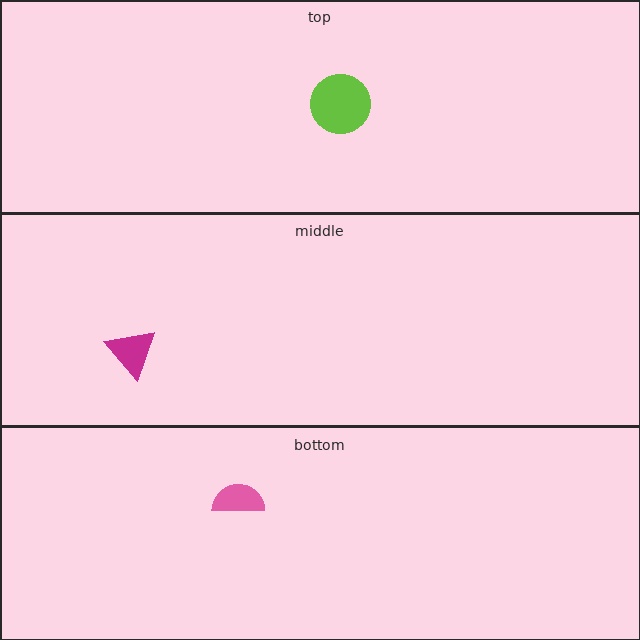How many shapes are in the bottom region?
1.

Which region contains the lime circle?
The top region.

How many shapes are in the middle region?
1.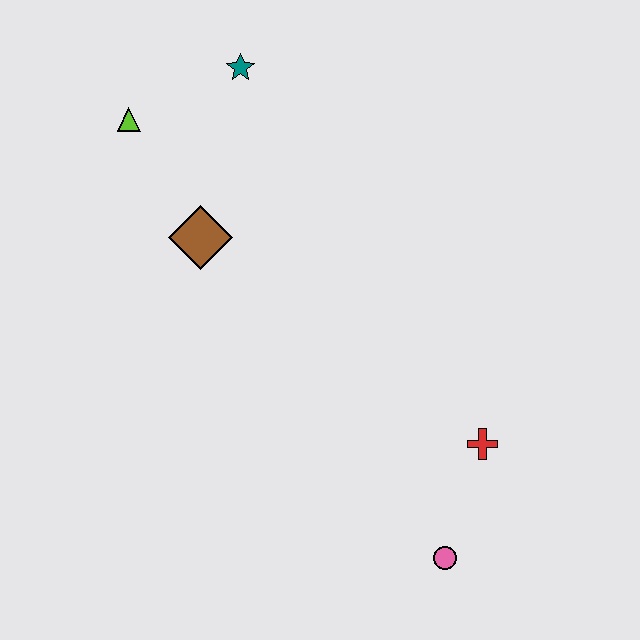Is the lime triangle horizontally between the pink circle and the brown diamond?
No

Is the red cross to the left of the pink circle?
No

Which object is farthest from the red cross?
The lime triangle is farthest from the red cross.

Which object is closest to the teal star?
The lime triangle is closest to the teal star.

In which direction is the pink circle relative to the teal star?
The pink circle is below the teal star.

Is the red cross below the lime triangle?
Yes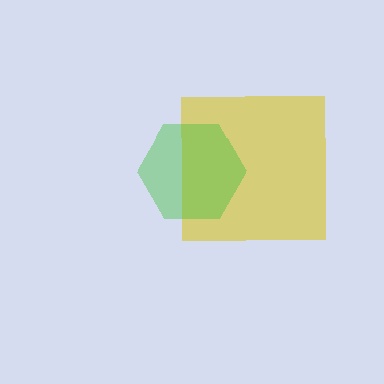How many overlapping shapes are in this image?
There are 2 overlapping shapes in the image.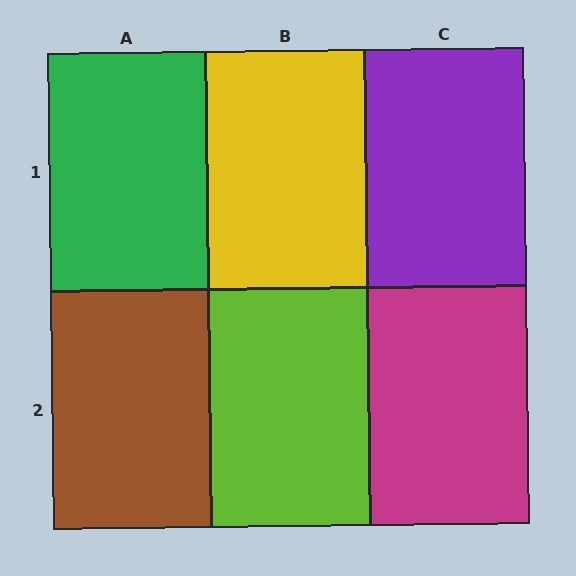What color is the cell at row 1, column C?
Purple.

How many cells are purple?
1 cell is purple.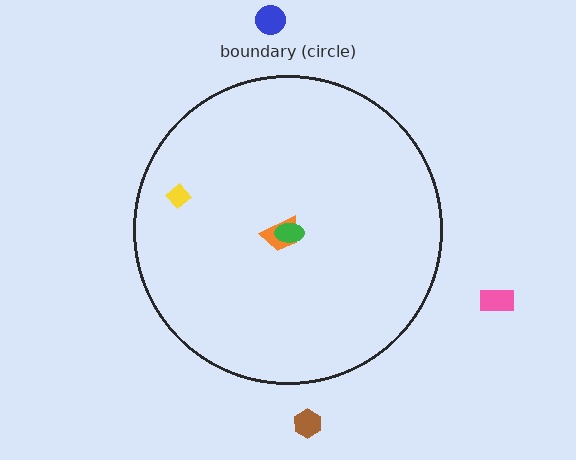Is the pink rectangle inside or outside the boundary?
Outside.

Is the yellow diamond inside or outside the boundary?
Inside.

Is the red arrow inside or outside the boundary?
Inside.